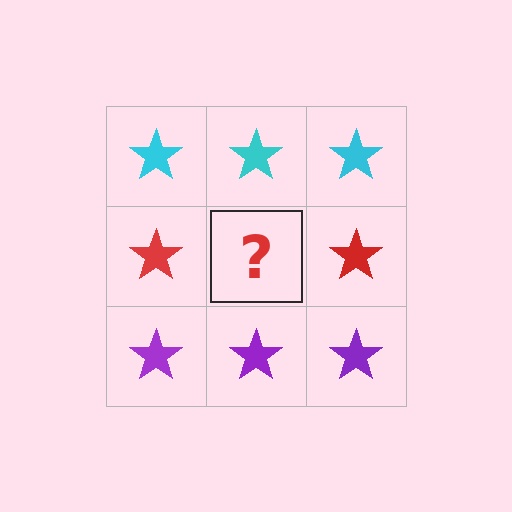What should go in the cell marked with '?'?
The missing cell should contain a red star.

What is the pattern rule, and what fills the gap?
The rule is that each row has a consistent color. The gap should be filled with a red star.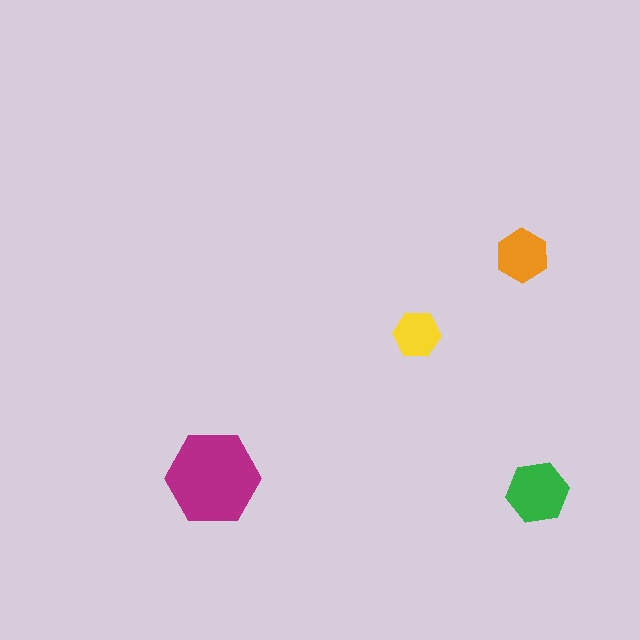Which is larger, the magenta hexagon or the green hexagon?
The magenta one.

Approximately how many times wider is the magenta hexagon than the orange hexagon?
About 2 times wider.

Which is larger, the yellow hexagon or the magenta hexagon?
The magenta one.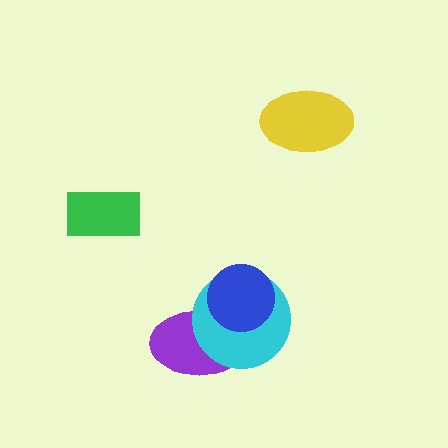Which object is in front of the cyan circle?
The blue circle is in front of the cyan circle.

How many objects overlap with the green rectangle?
0 objects overlap with the green rectangle.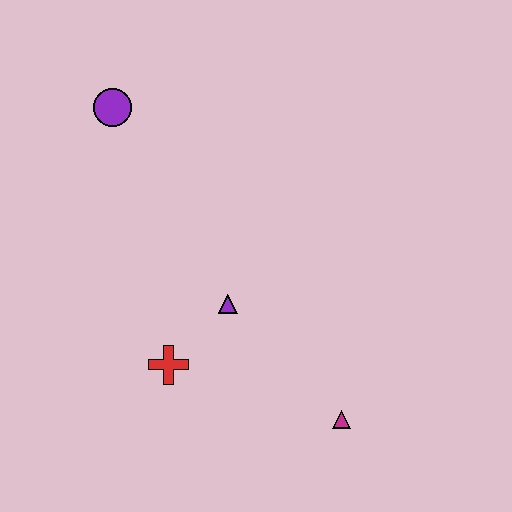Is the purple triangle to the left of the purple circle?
No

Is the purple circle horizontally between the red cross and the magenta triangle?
No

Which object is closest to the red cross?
The purple triangle is closest to the red cross.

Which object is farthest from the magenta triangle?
The purple circle is farthest from the magenta triangle.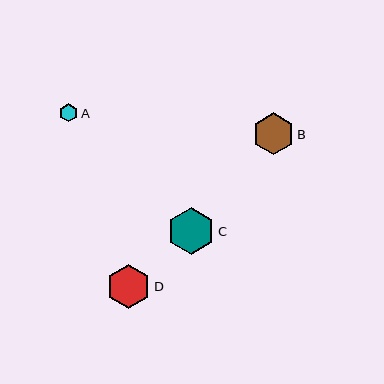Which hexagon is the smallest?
Hexagon A is the smallest with a size of approximately 18 pixels.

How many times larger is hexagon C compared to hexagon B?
Hexagon C is approximately 1.1 times the size of hexagon B.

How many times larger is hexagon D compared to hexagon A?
Hexagon D is approximately 2.4 times the size of hexagon A.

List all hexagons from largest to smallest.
From largest to smallest: C, D, B, A.